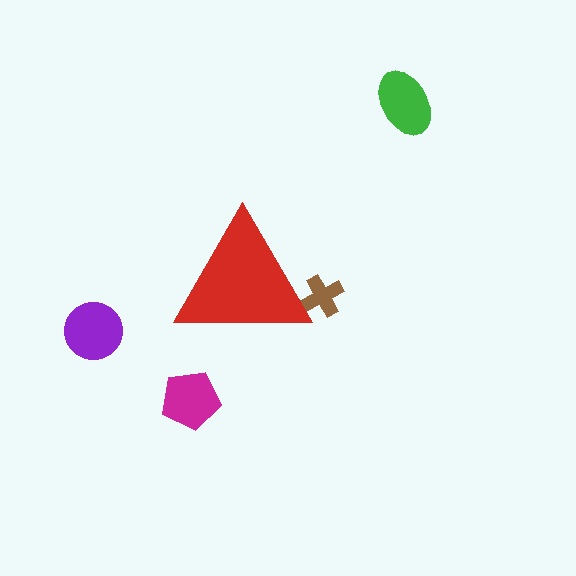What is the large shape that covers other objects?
A red triangle.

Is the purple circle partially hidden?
No, the purple circle is fully visible.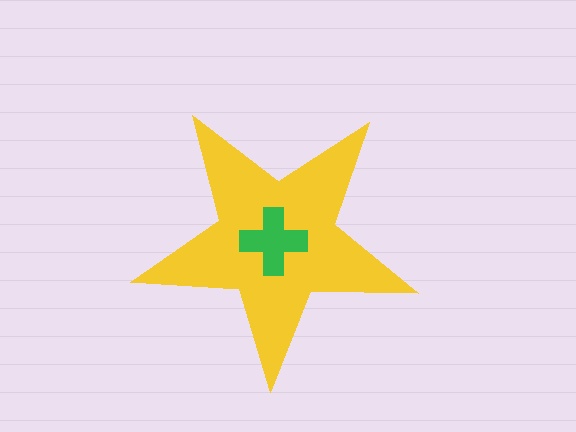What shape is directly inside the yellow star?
The green cross.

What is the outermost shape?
The yellow star.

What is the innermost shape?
The green cross.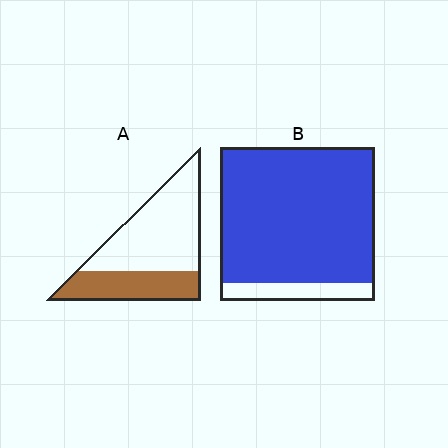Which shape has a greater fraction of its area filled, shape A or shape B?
Shape B.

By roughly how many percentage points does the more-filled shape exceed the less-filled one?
By roughly 55 percentage points (B over A).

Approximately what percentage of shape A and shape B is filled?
A is approximately 35% and B is approximately 90%.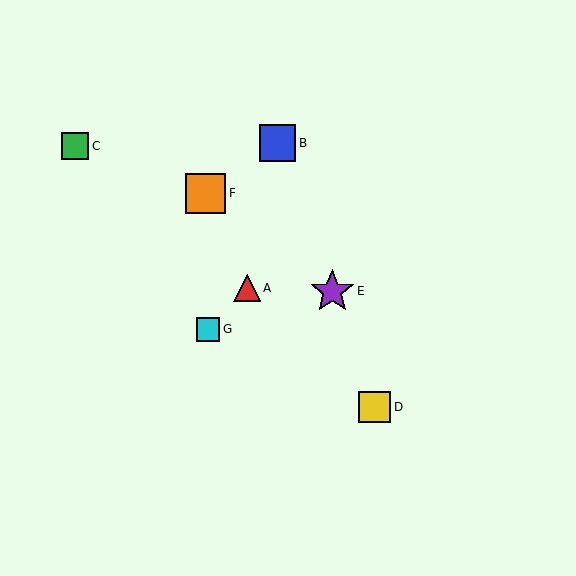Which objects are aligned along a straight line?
Objects B, D, E are aligned along a straight line.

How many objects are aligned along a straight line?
3 objects (B, D, E) are aligned along a straight line.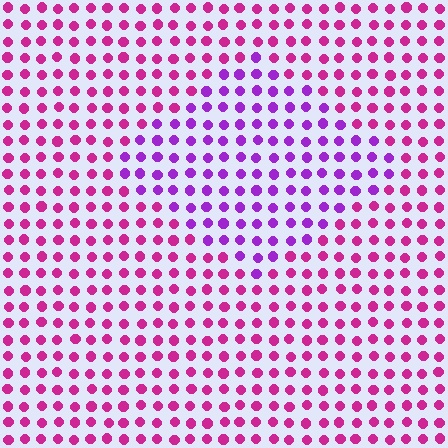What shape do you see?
I see a diamond.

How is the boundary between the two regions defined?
The boundary is defined purely by a slight shift in hue (about 38 degrees). Spacing, size, and orientation are identical on both sides.